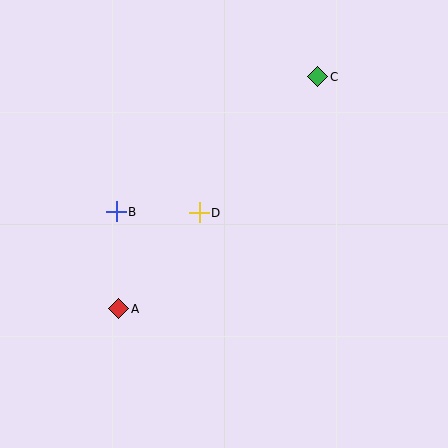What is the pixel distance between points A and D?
The distance between A and D is 125 pixels.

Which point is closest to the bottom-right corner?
Point D is closest to the bottom-right corner.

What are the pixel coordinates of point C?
Point C is at (318, 77).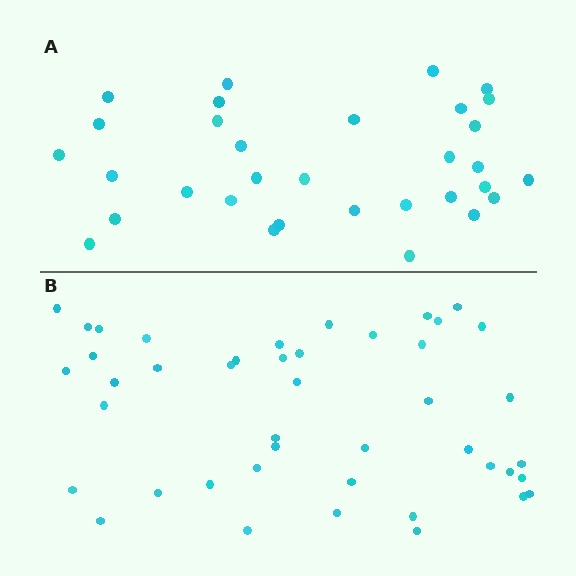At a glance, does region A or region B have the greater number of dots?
Region B (the bottom region) has more dots.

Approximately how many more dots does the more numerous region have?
Region B has roughly 12 or so more dots than region A.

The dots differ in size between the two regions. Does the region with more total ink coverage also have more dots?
No. Region A has more total ink coverage because its dots are larger, but region B actually contains more individual dots. Total area can be misleading — the number of items is what matters here.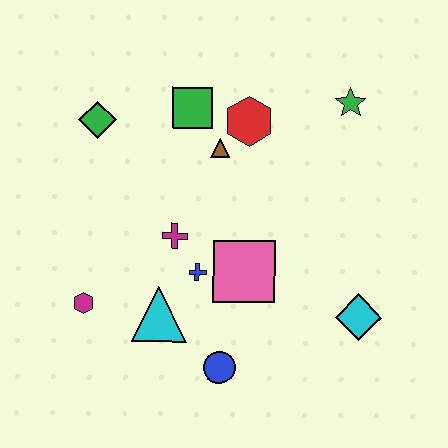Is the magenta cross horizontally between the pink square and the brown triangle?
No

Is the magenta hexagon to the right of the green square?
No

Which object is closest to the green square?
The brown triangle is closest to the green square.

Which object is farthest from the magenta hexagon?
The green star is farthest from the magenta hexagon.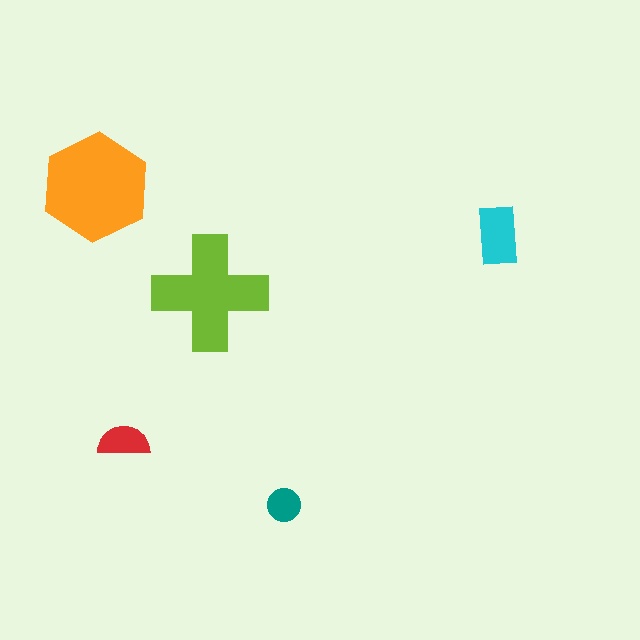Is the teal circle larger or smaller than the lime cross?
Smaller.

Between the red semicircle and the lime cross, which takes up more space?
The lime cross.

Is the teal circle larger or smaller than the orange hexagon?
Smaller.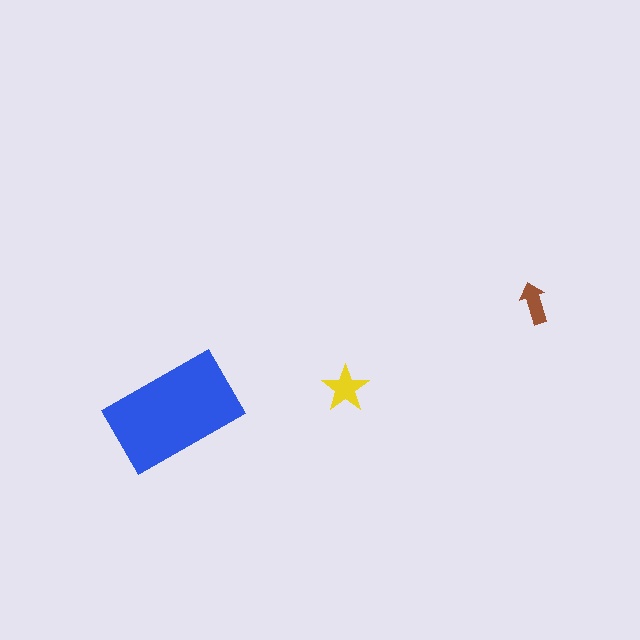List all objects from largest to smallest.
The blue rectangle, the yellow star, the brown arrow.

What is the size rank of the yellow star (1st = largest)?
2nd.